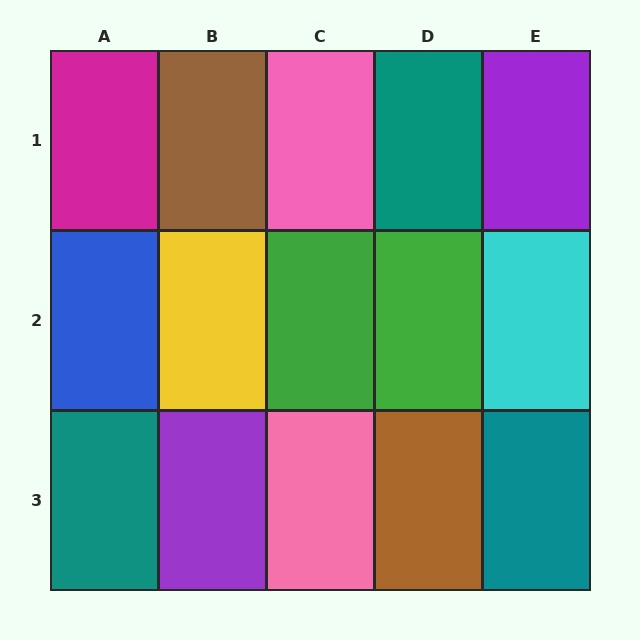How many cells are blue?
1 cell is blue.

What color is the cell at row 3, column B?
Purple.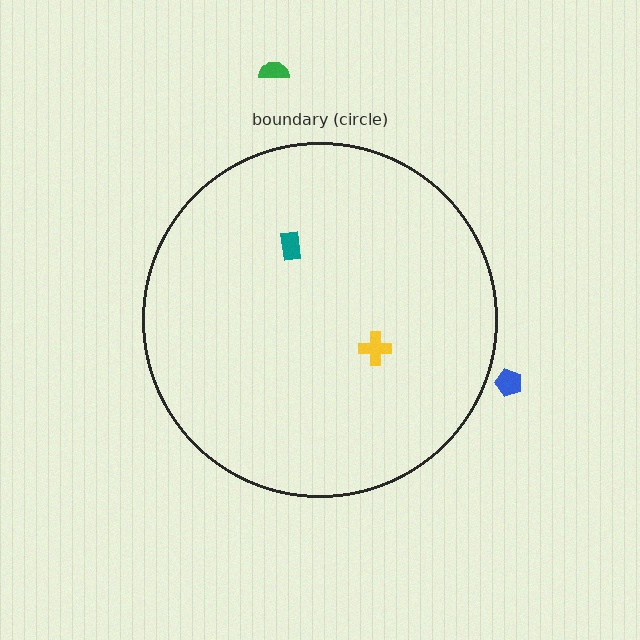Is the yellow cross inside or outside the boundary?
Inside.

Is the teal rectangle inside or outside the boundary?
Inside.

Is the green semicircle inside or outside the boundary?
Outside.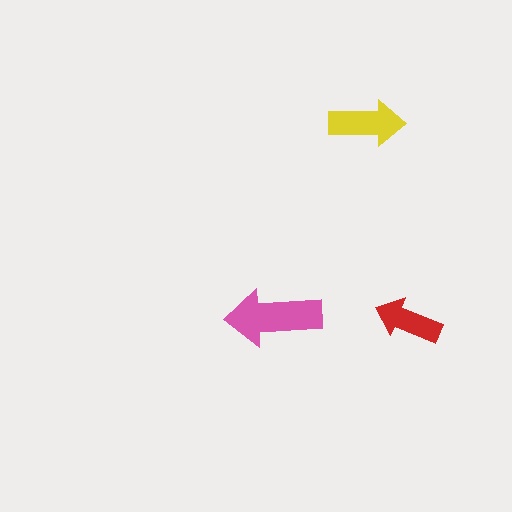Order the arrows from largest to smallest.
the pink one, the yellow one, the red one.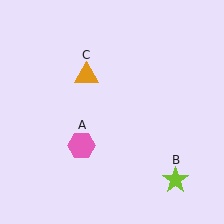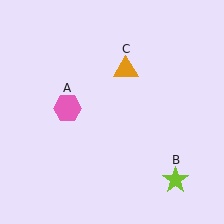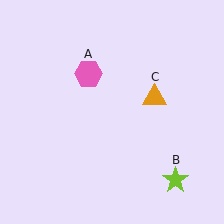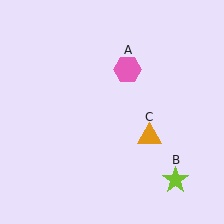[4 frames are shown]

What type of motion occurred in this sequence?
The pink hexagon (object A), orange triangle (object C) rotated clockwise around the center of the scene.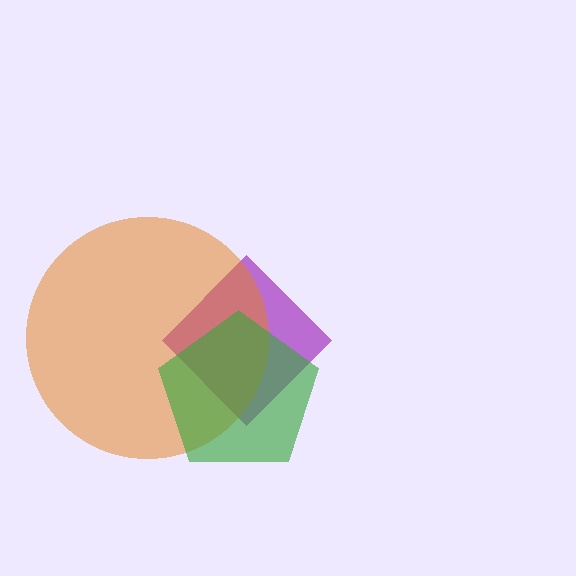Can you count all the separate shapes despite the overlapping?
Yes, there are 3 separate shapes.